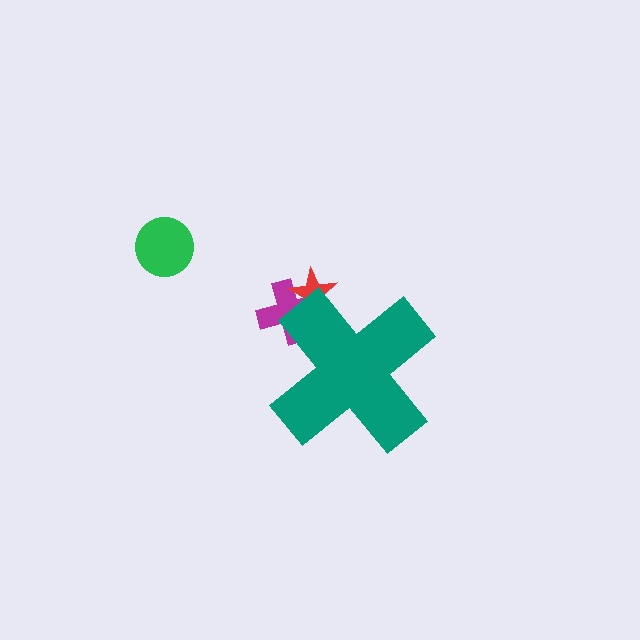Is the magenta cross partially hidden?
Yes, the magenta cross is partially hidden behind the teal cross.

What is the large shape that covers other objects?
A teal cross.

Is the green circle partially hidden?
No, the green circle is fully visible.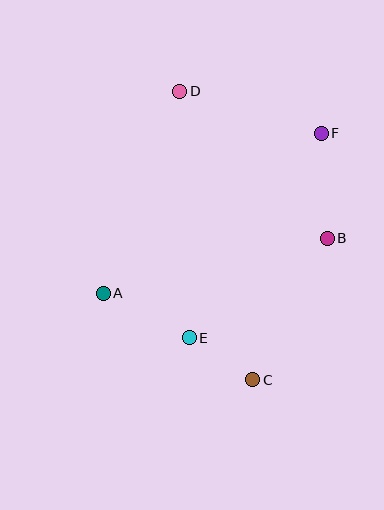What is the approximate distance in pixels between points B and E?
The distance between B and E is approximately 170 pixels.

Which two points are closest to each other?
Points C and E are closest to each other.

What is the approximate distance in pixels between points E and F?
The distance between E and F is approximately 243 pixels.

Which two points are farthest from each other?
Points C and D are farthest from each other.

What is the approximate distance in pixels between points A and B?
The distance between A and B is approximately 230 pixels.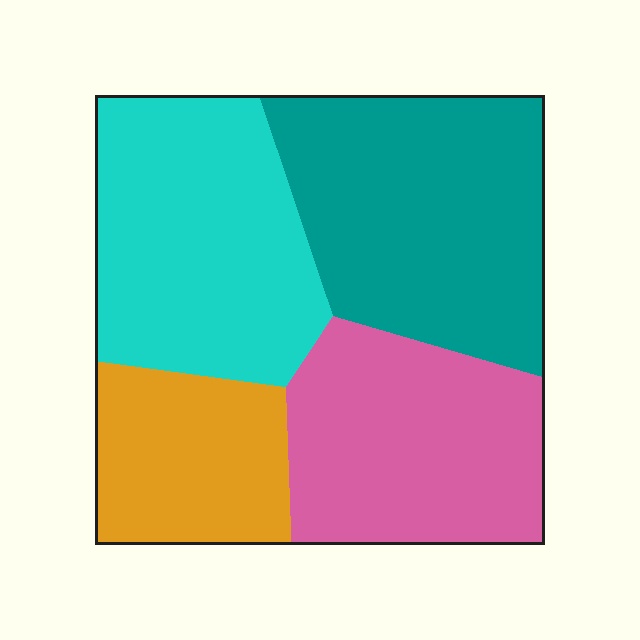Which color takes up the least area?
Orange, at roughly 15%.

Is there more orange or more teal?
Teal.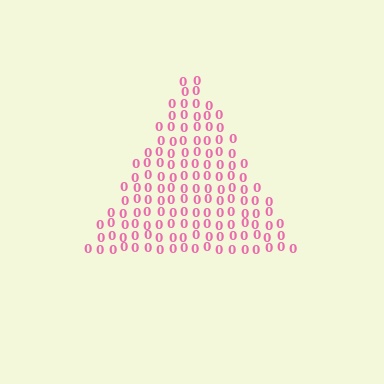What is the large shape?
The large shape is a triangle.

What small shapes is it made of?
It is made of small digit 0's.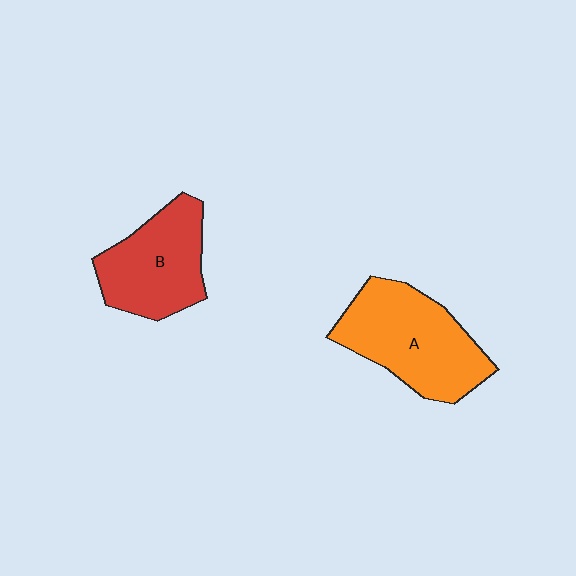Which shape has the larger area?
Shape A (orange).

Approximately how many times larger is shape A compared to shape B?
Approximately 1.2 times.